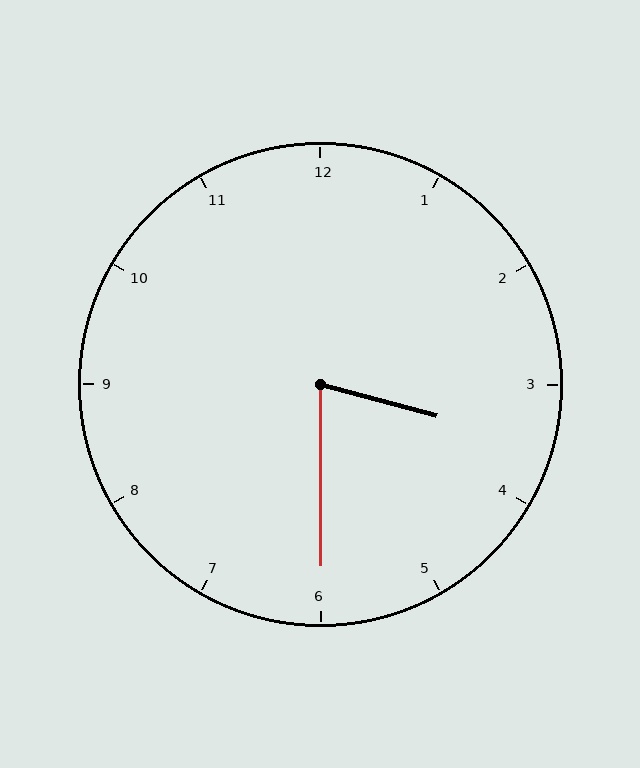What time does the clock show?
3:30.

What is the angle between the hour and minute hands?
Approximately 75 degrees.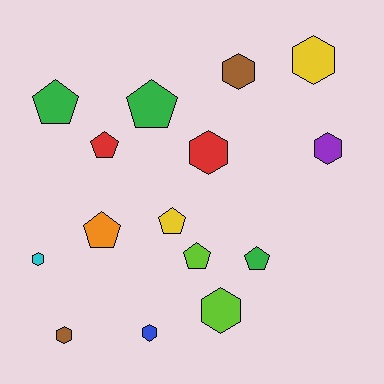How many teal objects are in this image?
There are no teal objects.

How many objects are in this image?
There are 15 objects.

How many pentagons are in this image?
There are 7 pentagons.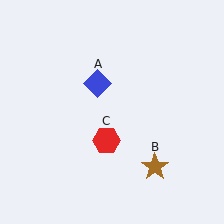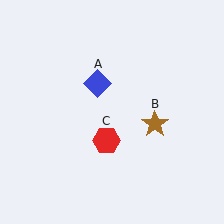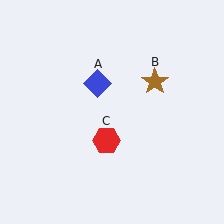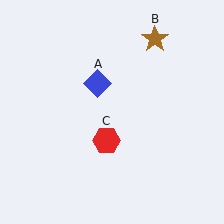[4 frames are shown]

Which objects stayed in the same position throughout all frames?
Blue diamond (object A) and red hexagon (object C) remained stationary.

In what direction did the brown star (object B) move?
The brown star (object B) moved up.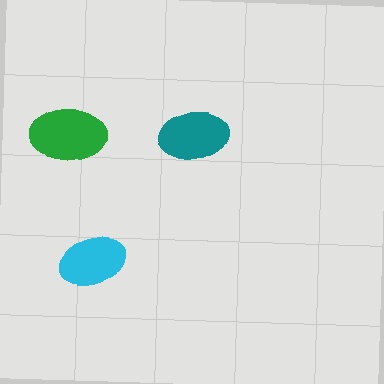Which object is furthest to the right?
The teal ellipse is rightmost.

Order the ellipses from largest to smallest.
the green one, the teal one, the cyan one.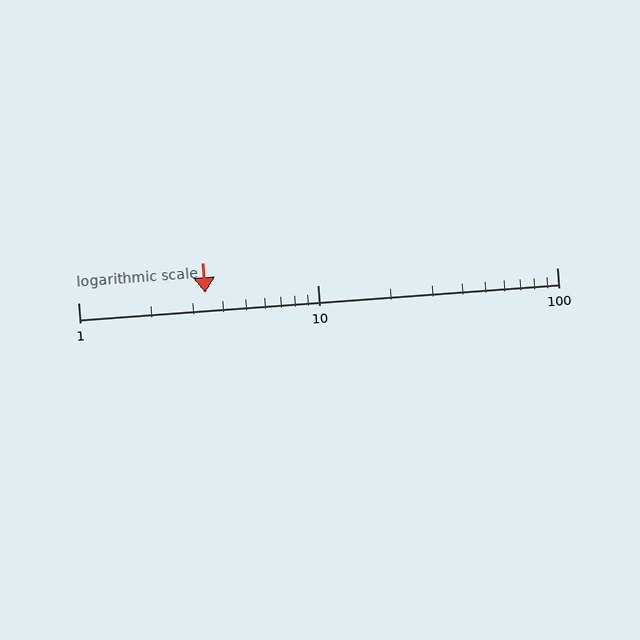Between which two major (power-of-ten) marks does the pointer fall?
The pointer is between 1 and 10.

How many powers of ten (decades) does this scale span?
The scale spans 2 decades, from 1 to 100.